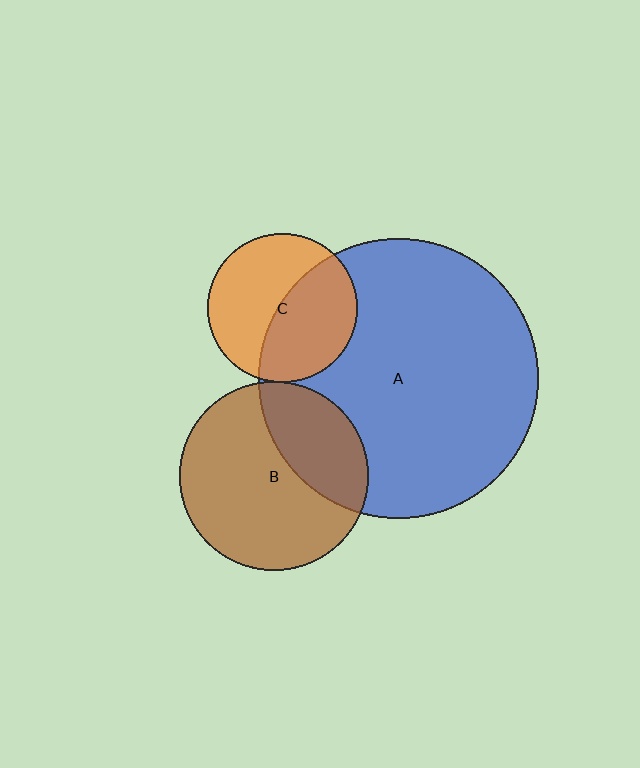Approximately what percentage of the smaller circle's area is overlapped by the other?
Approximately 5%.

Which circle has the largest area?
Circle A (blue).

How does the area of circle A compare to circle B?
Approximately 2.2 times.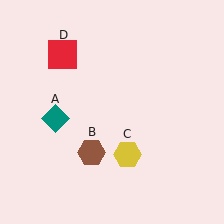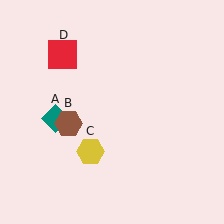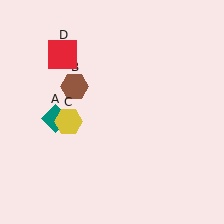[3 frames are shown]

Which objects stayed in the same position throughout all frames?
Teal diamond (object A) and red square (object D) remained stationary.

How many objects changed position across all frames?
2 objects changed position: brown hexagon (object B), yellow hexagon (object C).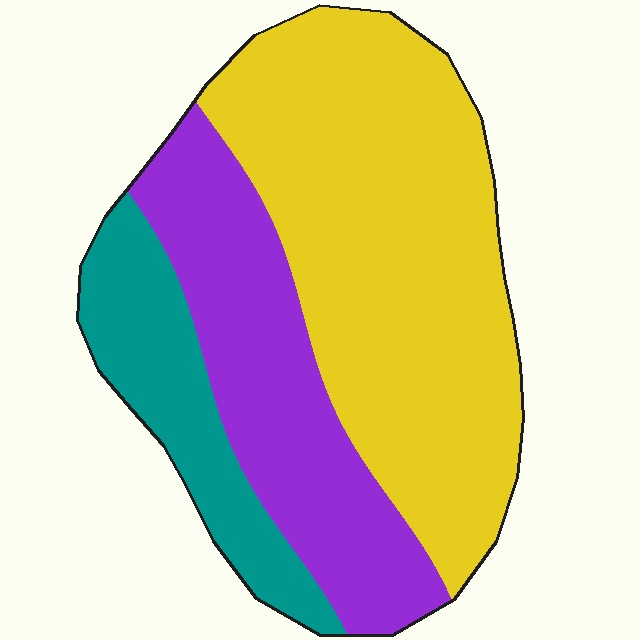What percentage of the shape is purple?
Purple covers roughly 30% of the shape.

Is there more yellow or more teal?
Yellow.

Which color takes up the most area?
Yellow, at roughly 55%.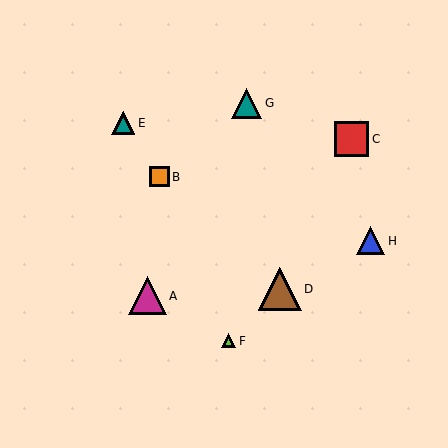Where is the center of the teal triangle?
The center of the teal triangle is at (247, 103).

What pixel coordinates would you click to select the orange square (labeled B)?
Click at (160, 177) to select the orange square B.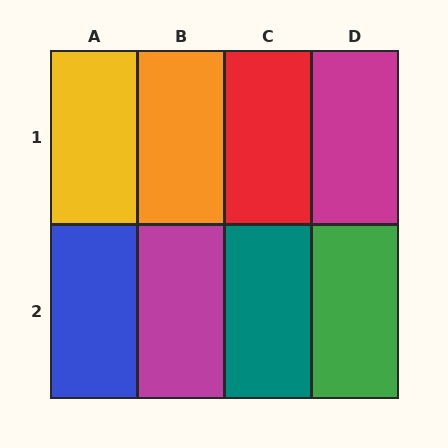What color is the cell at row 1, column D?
Magenta.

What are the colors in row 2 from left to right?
Blue, magenta, teal, green.